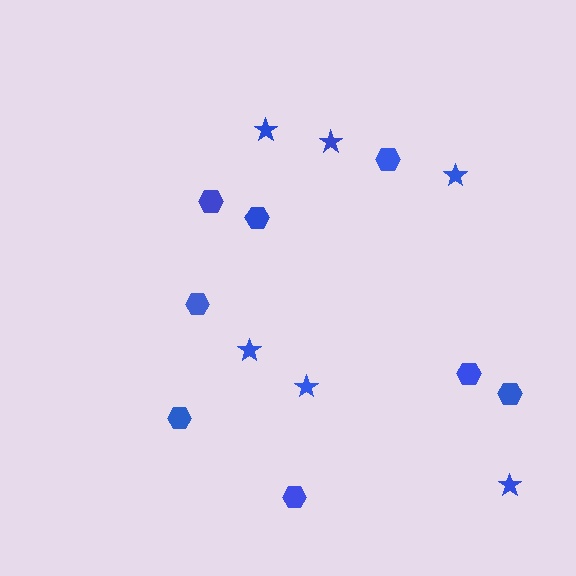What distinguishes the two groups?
There are 2 groups: one group of hexagons (8) and one group of stars (6).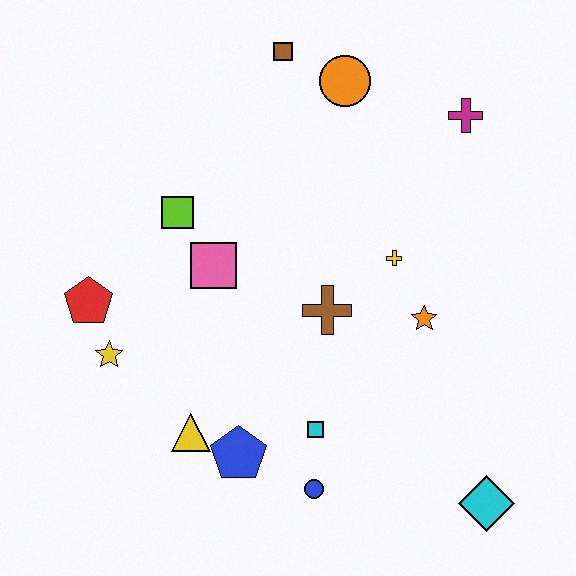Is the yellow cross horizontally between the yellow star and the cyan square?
No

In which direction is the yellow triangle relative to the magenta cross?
The yellow triangle is below the magenta cross.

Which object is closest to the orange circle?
The brown square is closest to the orange circle.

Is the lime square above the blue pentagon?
Yes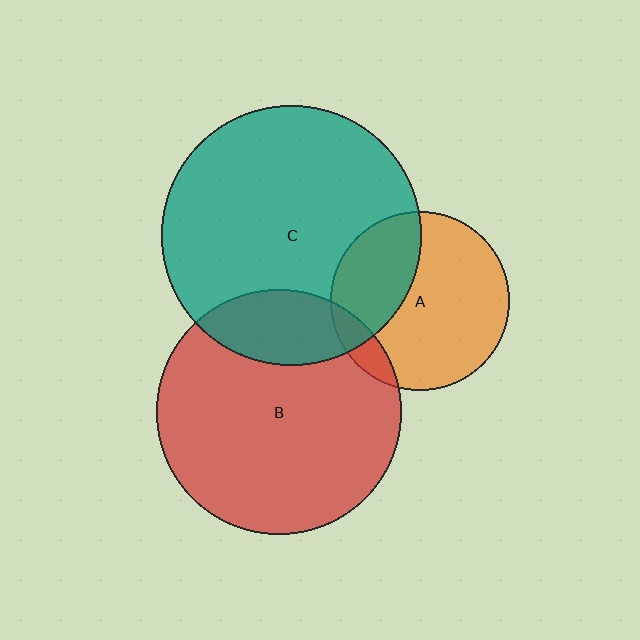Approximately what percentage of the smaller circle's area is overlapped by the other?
Approximately 10%.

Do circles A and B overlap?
Yes.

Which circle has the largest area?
Circle C (teal).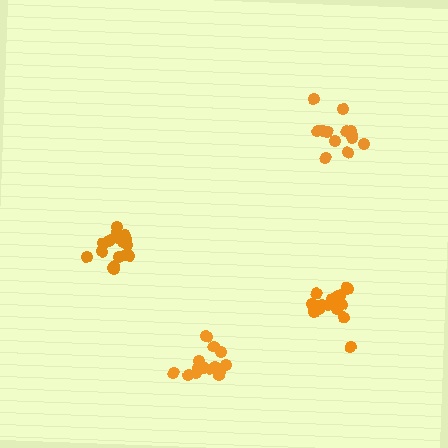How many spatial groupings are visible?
There are 4 spatial groupings.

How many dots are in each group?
Group 1: 16 dots, Group 2: 14 dots, Group 3: 15 dots, Group 4: 18 dots (63 total).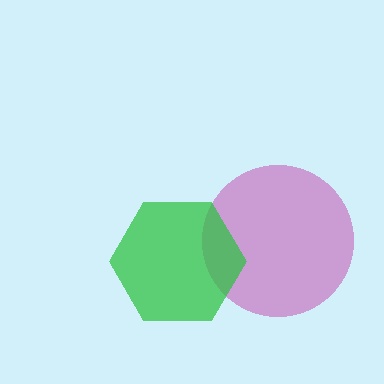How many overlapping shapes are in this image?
There are 2 overlapping shapes in the image.